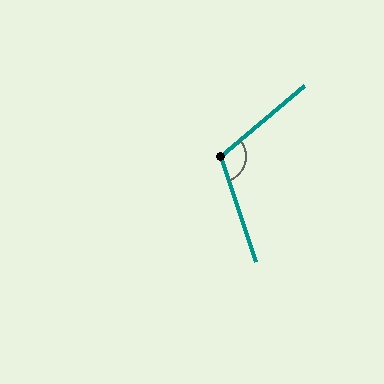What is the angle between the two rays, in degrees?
Approximately 112 degrees.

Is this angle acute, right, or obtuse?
It is obtuse.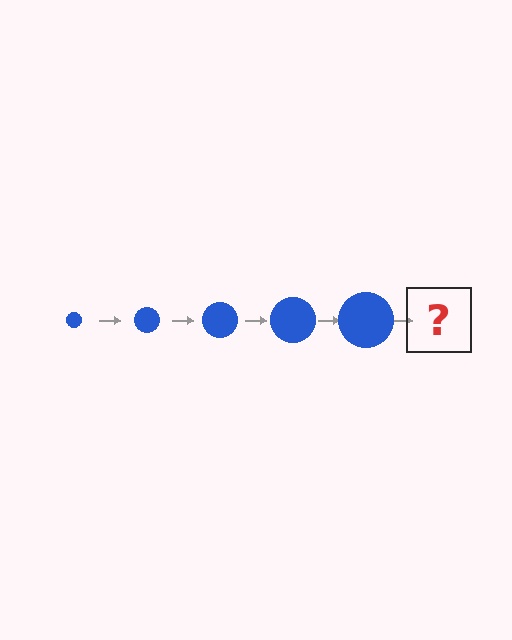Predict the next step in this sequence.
The next step is a blue circle, larger than the previous one.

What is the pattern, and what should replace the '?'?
The pattern is that the circle gets progressively larger each step. The '?' should be a blue circle, larger than the previous one.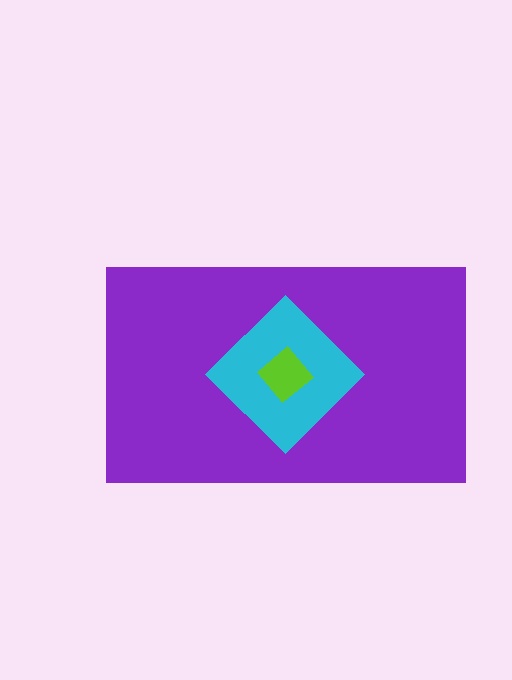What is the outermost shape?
The purple rectangle.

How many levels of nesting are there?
3.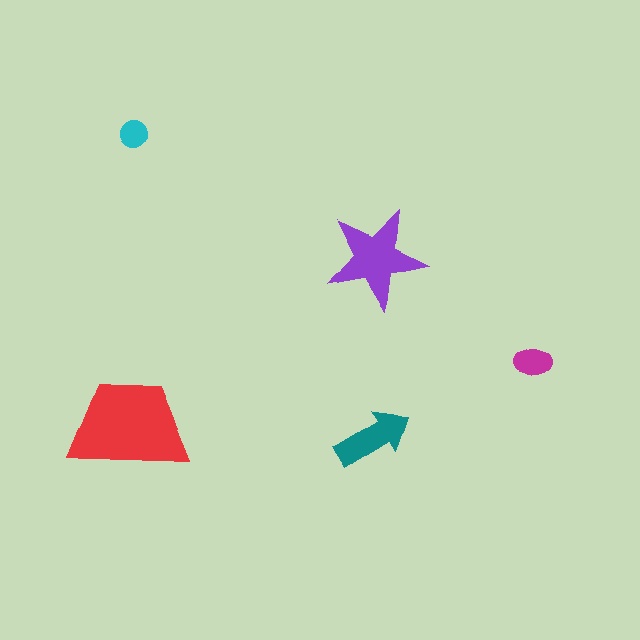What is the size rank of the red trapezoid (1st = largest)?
1st.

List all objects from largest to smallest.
The red trapezoid, the purple star, the teal arrow, the magenta ellipse, the cyan circle.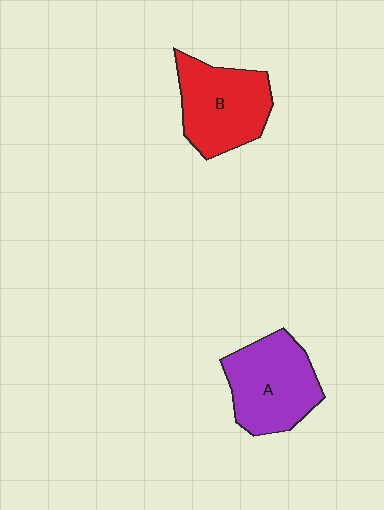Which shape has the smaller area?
Shape B (red).